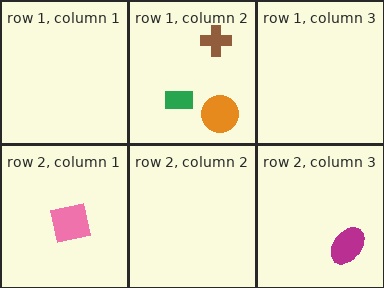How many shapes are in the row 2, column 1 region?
1.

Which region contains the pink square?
The row 2, column 1 region.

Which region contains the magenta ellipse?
The row 2, column 3 region.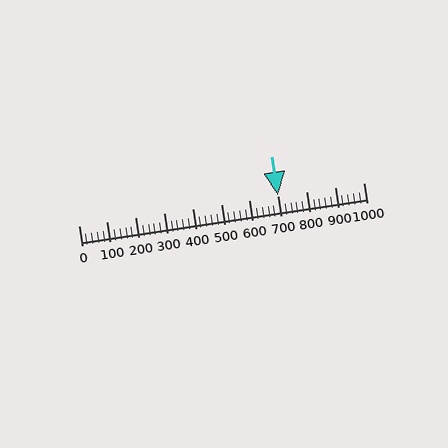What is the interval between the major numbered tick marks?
The major tick marks are spaced 100 units apart.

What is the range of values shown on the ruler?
The ruler shows values from 0 to 1000.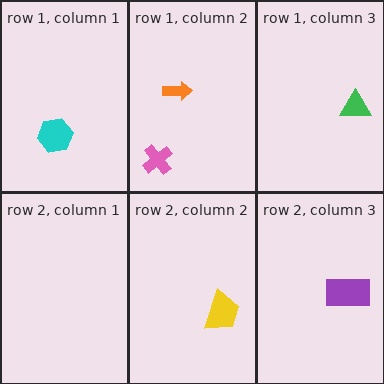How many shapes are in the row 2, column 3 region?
1.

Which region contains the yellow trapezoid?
The row 2, column 2 region.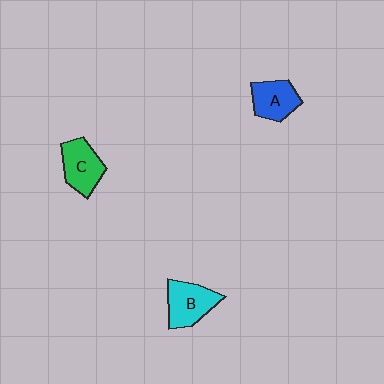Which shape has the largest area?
Shape B (cyan).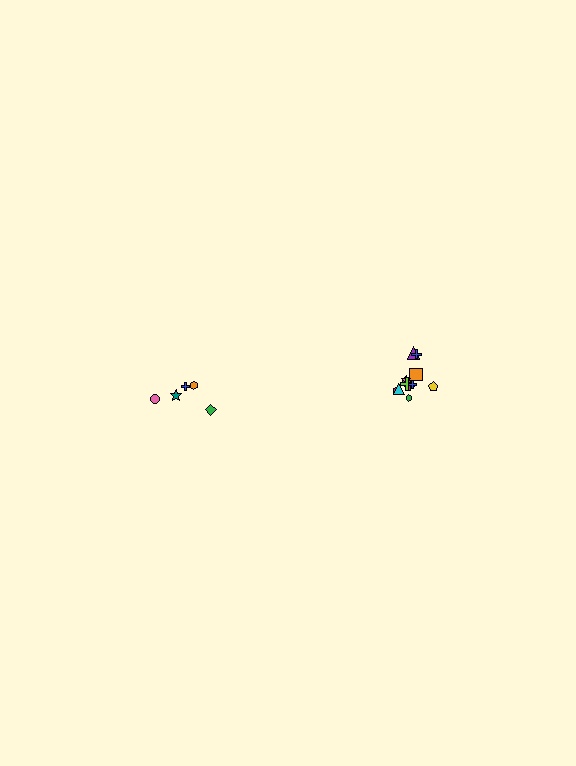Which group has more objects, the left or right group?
The right group.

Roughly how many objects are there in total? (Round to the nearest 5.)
Roughly 15 objects in total.